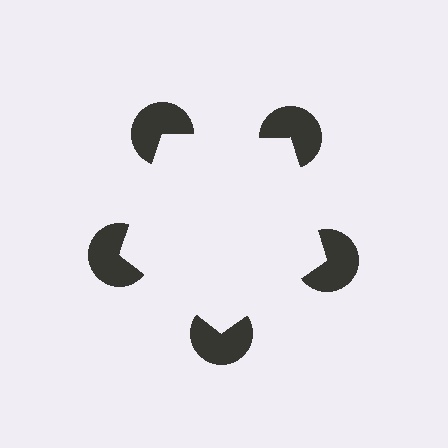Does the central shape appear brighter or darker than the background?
It typically appears slightly brighter than the background, even though no actual brightness change is drawn.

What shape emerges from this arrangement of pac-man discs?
An illusory pentagon — its edges are inferred from the aligned wedge cuts in the pac-man discs, not physically drawn.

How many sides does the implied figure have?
5 sides.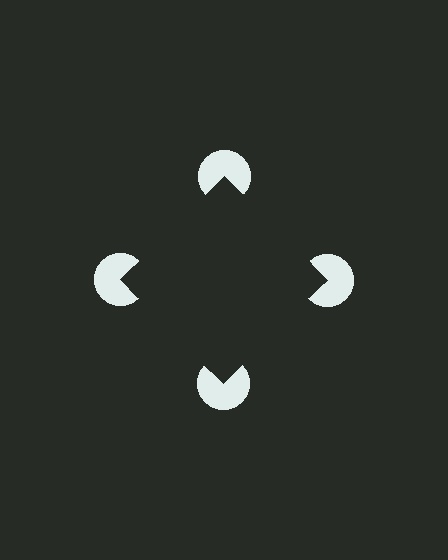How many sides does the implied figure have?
4 sides.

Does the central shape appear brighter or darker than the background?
It typically appears slightly darker than the background, even though no actual brightness change is drawn.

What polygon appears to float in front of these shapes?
An illusory square — its edges are inferred from the aligned wedge cuts in the pac-man discs, not physically drawn.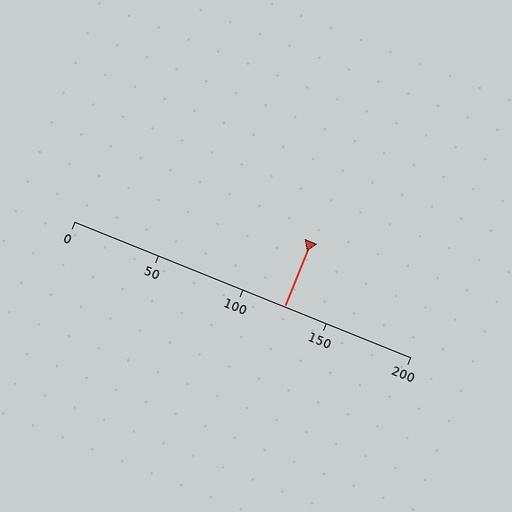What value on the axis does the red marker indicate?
The marker indicates approximately 125.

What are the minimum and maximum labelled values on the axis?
The axis runs from 0 to 200.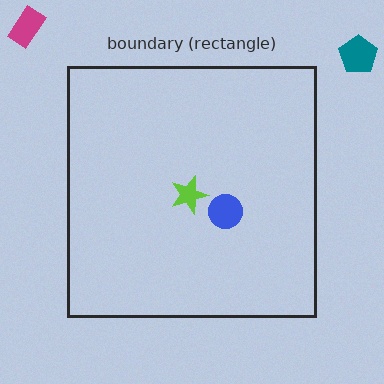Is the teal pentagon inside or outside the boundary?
Outside.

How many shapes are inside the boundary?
2 inside, 2 outside.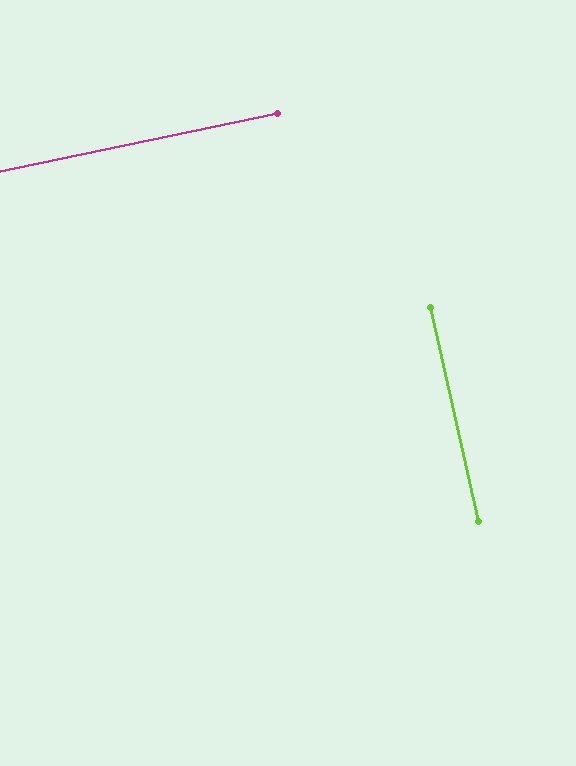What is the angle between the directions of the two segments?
Approximately 89 degrees.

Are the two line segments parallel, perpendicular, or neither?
Perpendicular — they meet at approximately 89°.